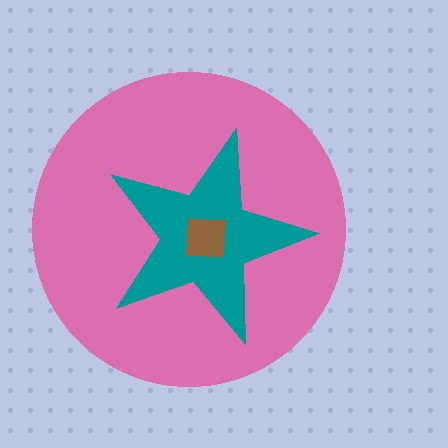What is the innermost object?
The brown square.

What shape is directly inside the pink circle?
The teal star.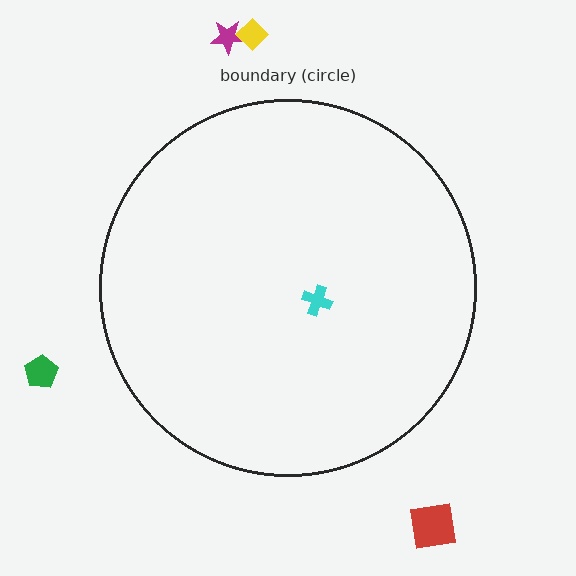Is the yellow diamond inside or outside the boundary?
Outside.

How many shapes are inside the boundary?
1 inside, 4 outside.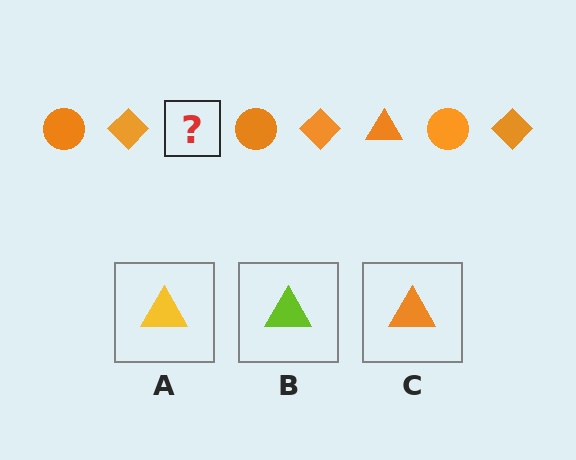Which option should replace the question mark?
Option C.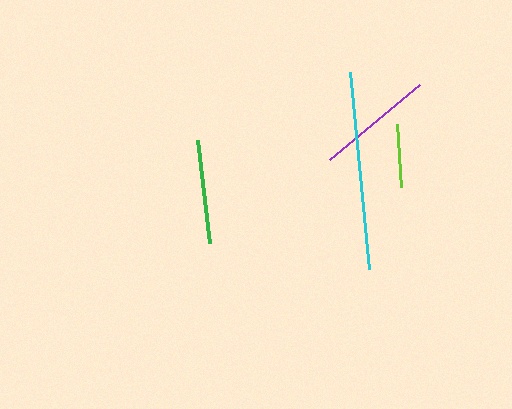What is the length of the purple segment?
The purple segment is approximately 118 pixels long.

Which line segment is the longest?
The cyan line is the longest at approximately 198 pixels.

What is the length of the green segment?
The green segment is approximately 104 pixels long.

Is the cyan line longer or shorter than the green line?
The cyan line is longer than the green line.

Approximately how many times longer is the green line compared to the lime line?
The green line is approximately 1.7 times the length of the lime line.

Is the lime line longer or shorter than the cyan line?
The cyan line is longer than the lime line.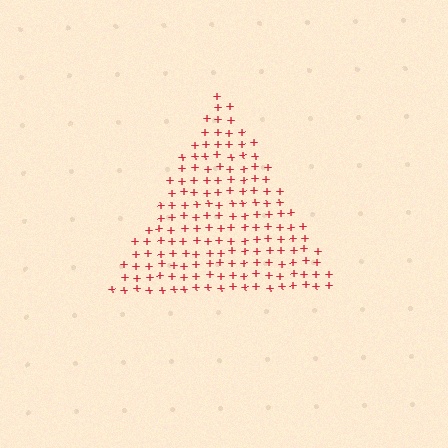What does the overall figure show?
The overall figure shows a triangle.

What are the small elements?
The small elements are plus signs.